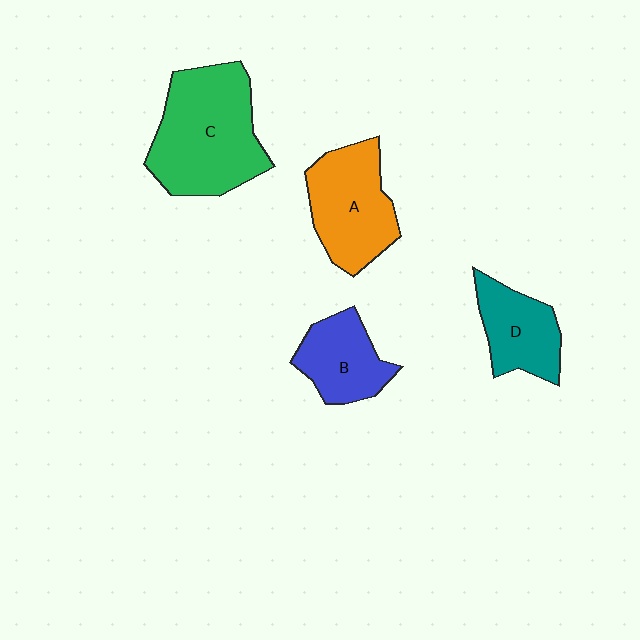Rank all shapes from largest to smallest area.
From largest to smallest: C (green), A (orange), D (teal), B (blue).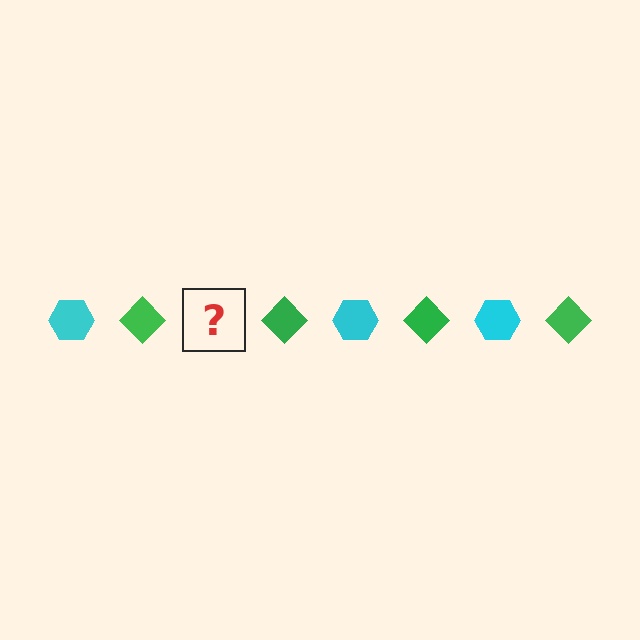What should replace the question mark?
The question mark should be replaced with a cyan hexagon.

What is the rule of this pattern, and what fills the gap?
The rule is that the pattern alternates between cyan hexagon and green diamond. The gap should be filled with a cyan hexagon.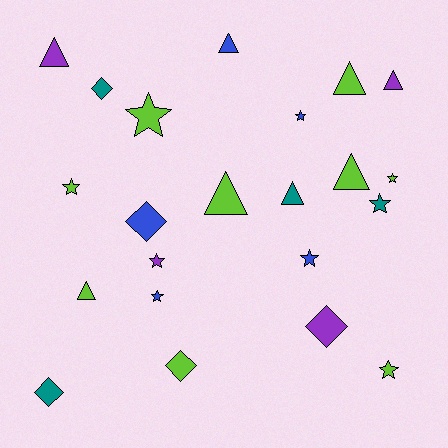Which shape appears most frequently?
Star, with 9 objects.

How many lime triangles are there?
There are 4 lime triangles.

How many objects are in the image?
There are 22 objects.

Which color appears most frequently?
Lime, with 9 objects.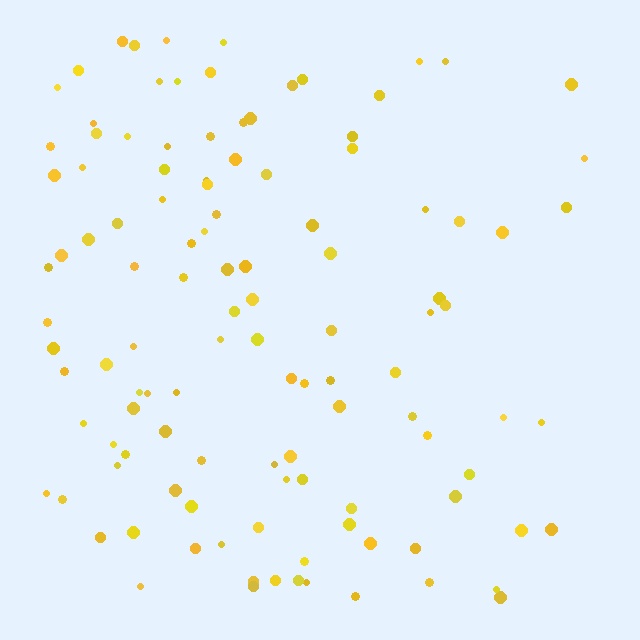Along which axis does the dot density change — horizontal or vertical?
Horizontal.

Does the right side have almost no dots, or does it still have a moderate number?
Still a moderate number, just noticeably fewer than the left.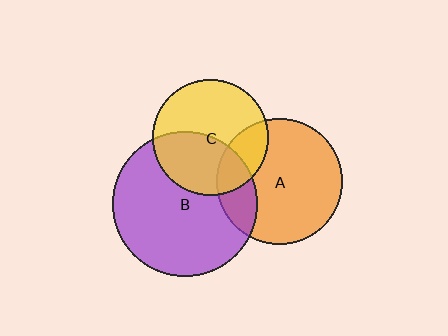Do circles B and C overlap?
Yes.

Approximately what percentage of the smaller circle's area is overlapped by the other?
Approximately 45%.